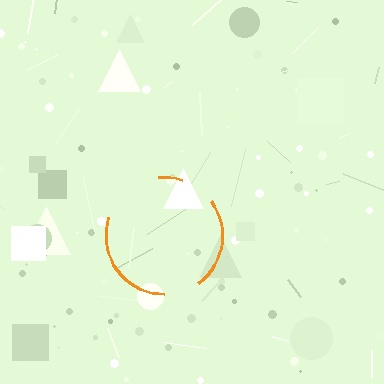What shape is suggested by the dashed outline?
The dashed outline suggests a circle.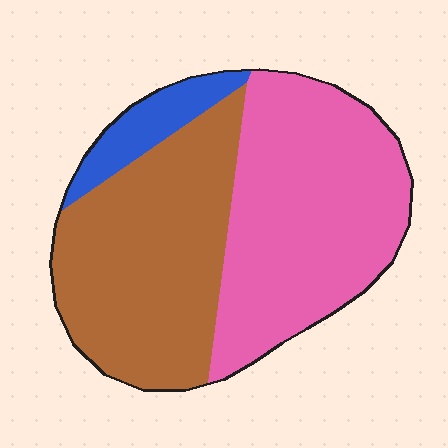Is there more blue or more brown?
Brown.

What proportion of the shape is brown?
Brown covers roughly 45% of the shape.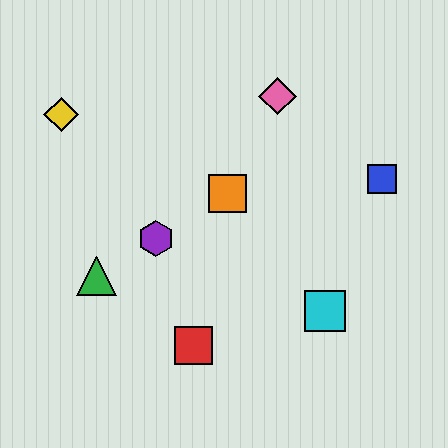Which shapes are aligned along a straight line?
The green triangle, the purple hexagon, the orange square are aligned along a straight line.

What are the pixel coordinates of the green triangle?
The green triangle is at (96, 276).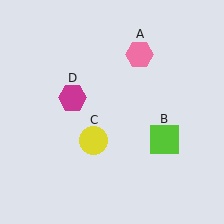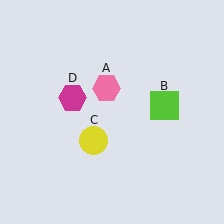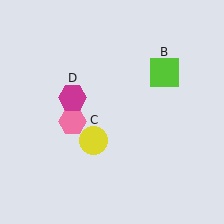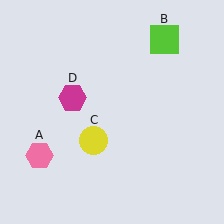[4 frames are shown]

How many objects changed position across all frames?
2 objects changed position: pink hexagon (object A), lime square (object B).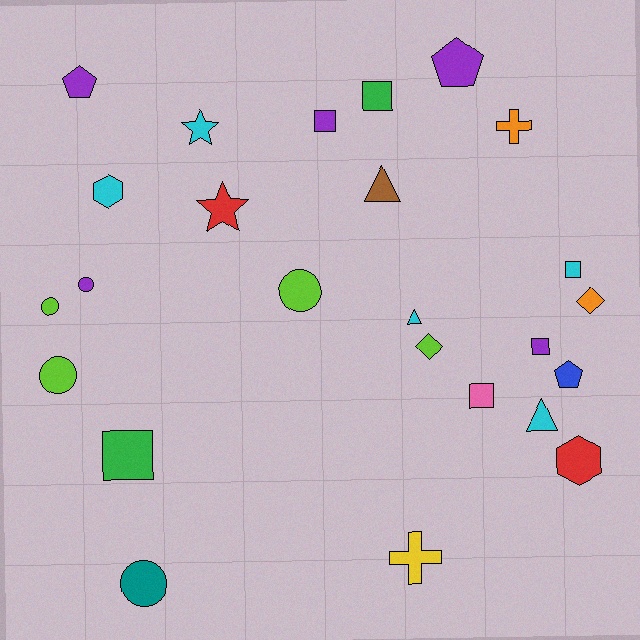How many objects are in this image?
There are 25 objects.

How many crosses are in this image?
There are 2 crosses.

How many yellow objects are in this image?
There is 1 yellow object.